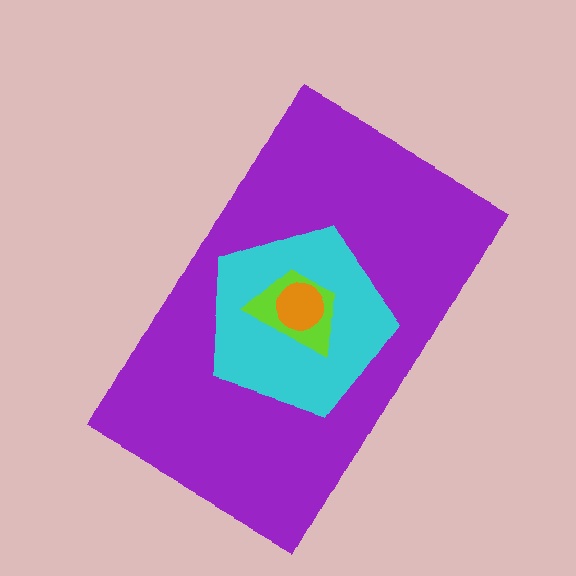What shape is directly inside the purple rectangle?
The cyan pentagon.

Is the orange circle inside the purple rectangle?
Yes.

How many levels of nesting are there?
4.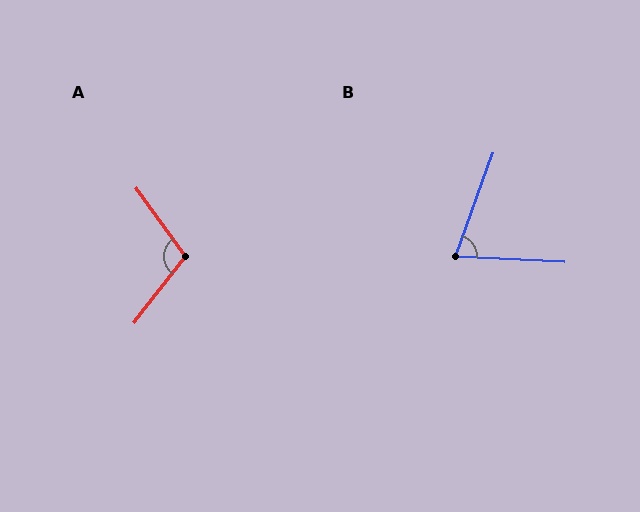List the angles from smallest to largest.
B (73°), A (107°).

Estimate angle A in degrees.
Approximately 107 degrees.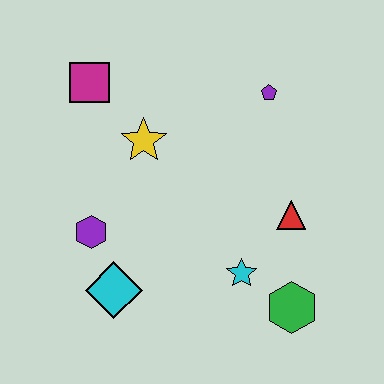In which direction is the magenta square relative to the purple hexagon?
The magenta square is above the purple hexagon.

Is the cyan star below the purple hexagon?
Yes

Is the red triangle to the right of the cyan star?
Yes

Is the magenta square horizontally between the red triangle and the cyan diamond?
No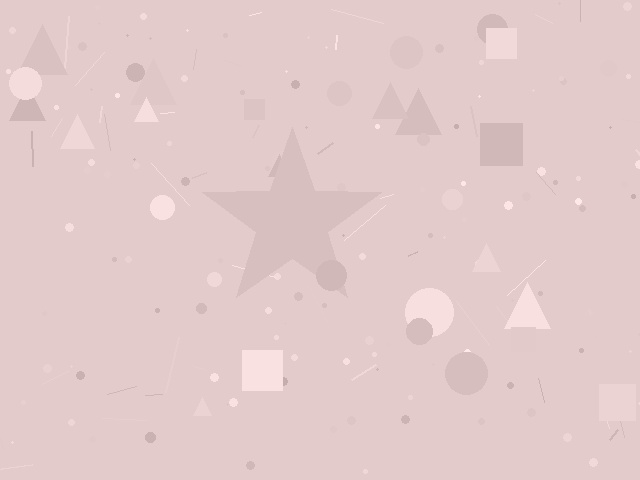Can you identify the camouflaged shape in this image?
The camouflaged shape is a star.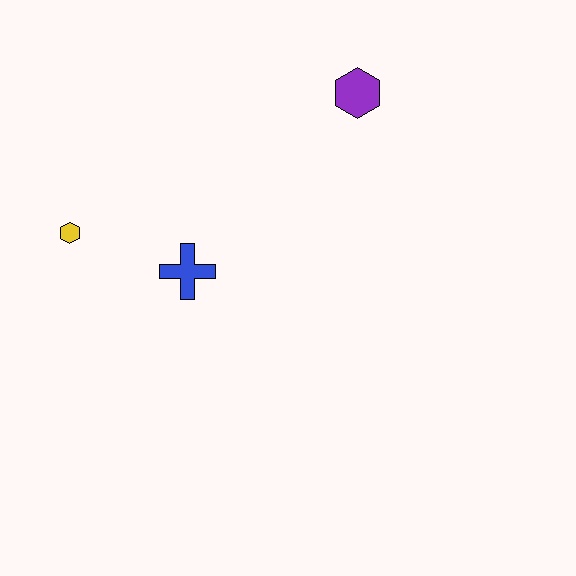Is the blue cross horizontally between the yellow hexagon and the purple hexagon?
Yes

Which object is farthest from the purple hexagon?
The yellow hexagon is farthest from the purple hexagon.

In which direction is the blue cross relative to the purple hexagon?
The blue cross is below the purple hexagon.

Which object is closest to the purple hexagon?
The blue cross is closest to the purple hexagon.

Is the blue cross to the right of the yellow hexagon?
Yes